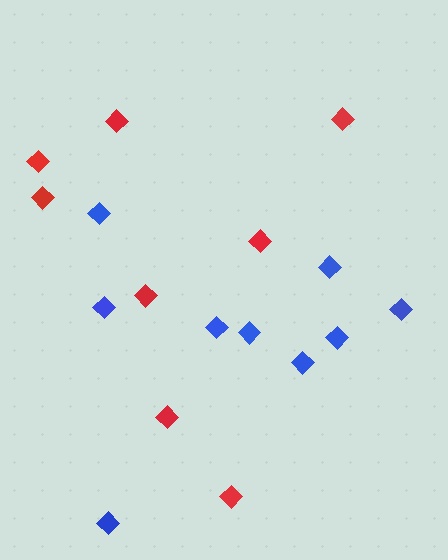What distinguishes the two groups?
There are 2 groups: one group of blue diamonds (9) and one group of red diamonds (8).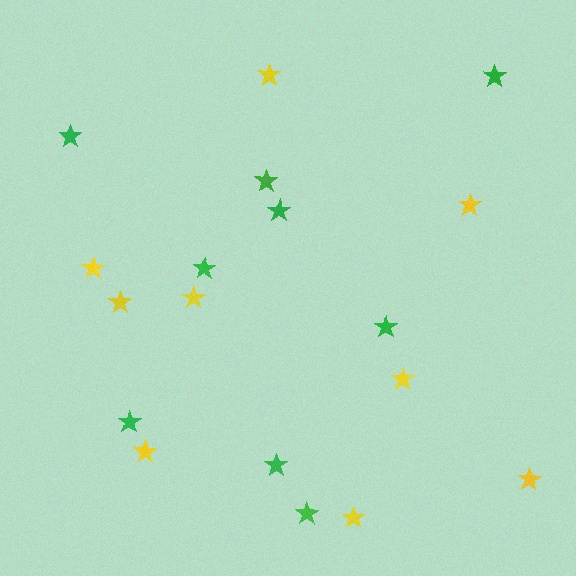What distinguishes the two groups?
There are 2 groups: one group of yellow stars (9) and one group of green stars (9).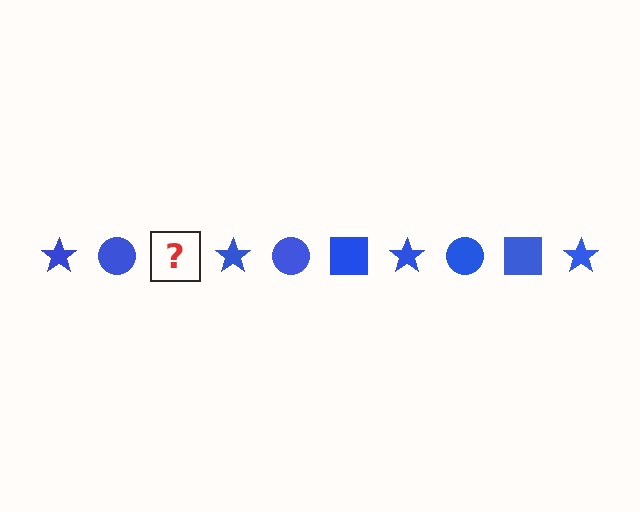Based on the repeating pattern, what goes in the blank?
The blank should be a blue square.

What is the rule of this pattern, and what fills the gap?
The rule is that the pattern cycles through star, circle, square shapes in blue. The gap should be filled with a blue square.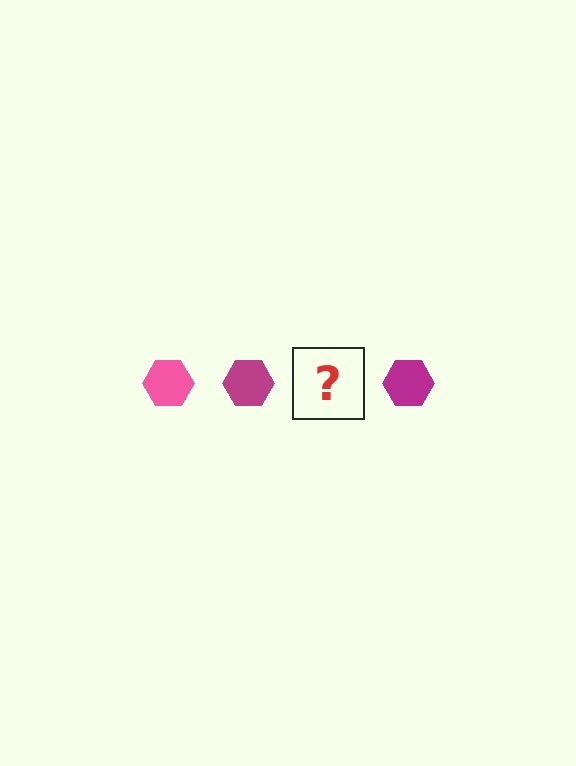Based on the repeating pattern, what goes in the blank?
The blank should be a pink hexagon.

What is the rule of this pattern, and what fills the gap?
The rule is that the pattern cycles through pink, magenta hexagons. The gap should be filled with a pink hexagon.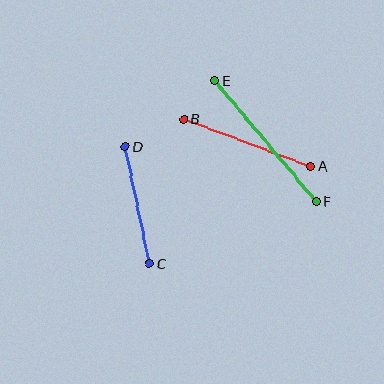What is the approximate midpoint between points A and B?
The midpoint is at approximately (247, 142) pixels.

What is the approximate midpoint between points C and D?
The midpoint is at approximately (137, 205) pixels.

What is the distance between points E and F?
The distance is approximately 158 pixels.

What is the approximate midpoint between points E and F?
The midpoint is at approximately (265, 141) pixels.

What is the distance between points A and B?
The distance is approximately 136 pixels.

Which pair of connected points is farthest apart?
Points E and F are farthest apart.